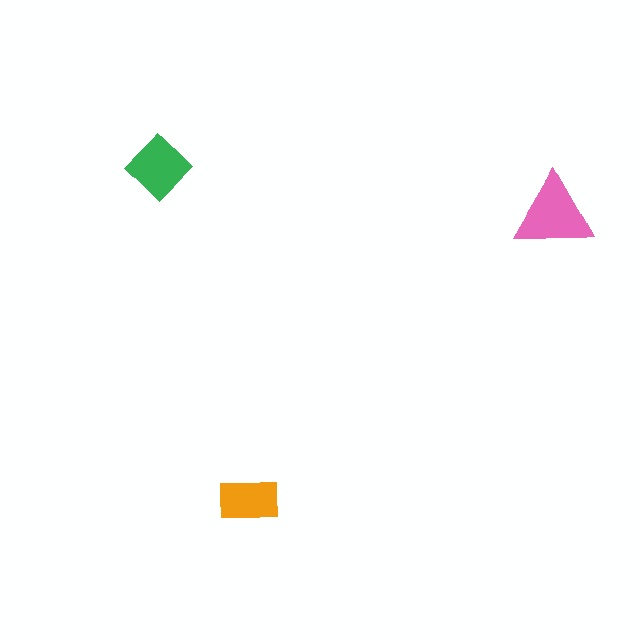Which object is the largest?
The pink triangle.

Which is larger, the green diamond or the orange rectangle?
The green diamond.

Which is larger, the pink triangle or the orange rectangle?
The pink triangle.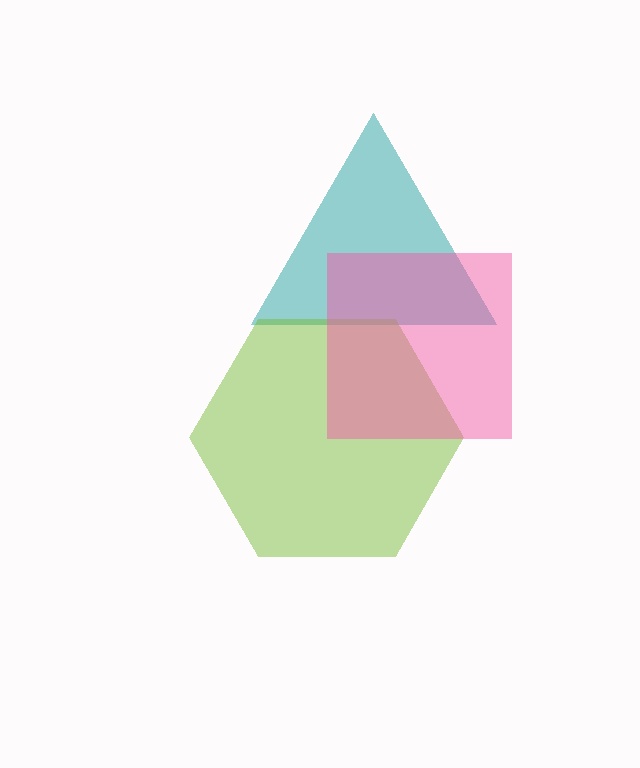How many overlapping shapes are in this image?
There are 3 overlapping shapes in the image.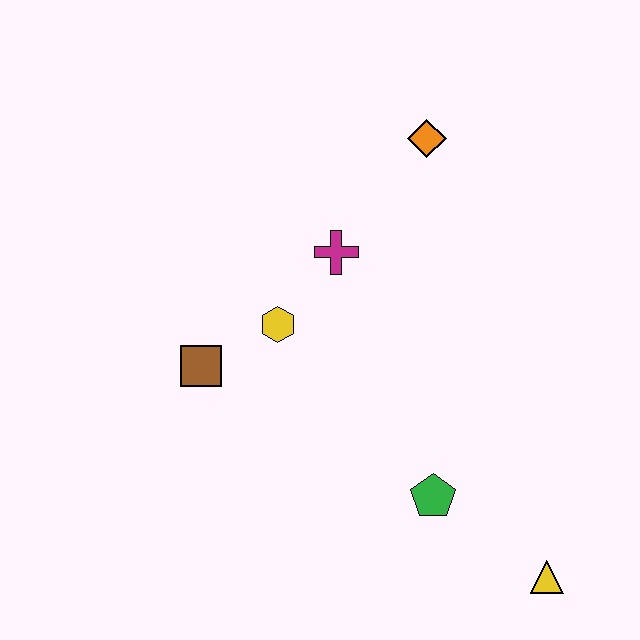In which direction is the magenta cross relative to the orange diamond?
The magenta cross is below the orange diamond.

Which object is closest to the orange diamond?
The magenta cross is closest to the orange diamond.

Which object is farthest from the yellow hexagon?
The yellow triangle is farthest from the yellow hexagon.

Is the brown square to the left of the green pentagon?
Yes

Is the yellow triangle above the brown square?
No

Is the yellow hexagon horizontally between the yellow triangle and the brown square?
Yes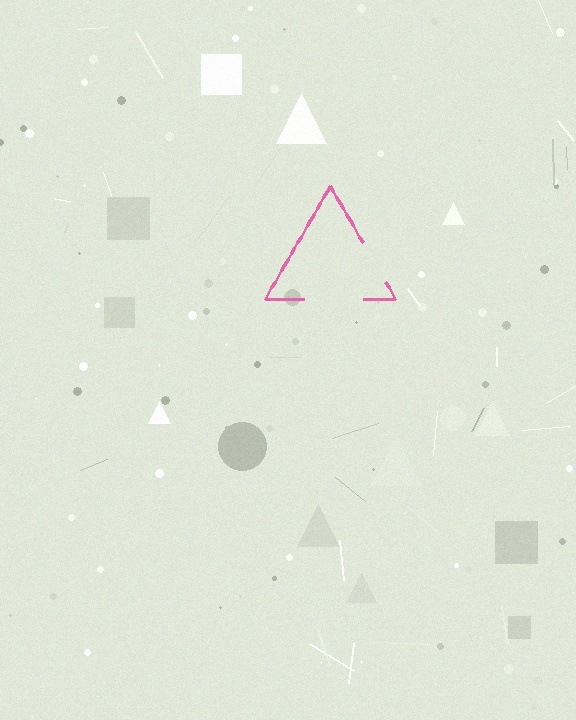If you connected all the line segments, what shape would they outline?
They would outline a triangle.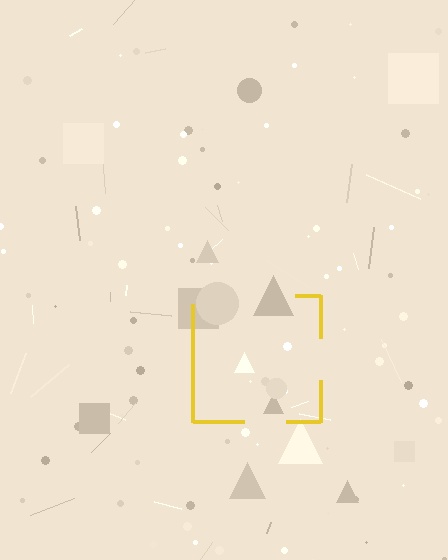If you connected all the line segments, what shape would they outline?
They would outline a square.